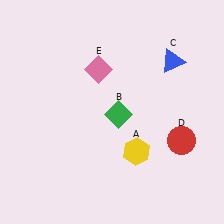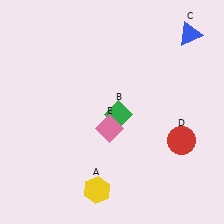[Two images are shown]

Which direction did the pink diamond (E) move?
The pink diamond (E) moved down.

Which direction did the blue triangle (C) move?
The blue triangle (C) moved up.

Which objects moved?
The objects that moved are: the yellow hexagon (A), the blue triangle (C), the pink diamond (E).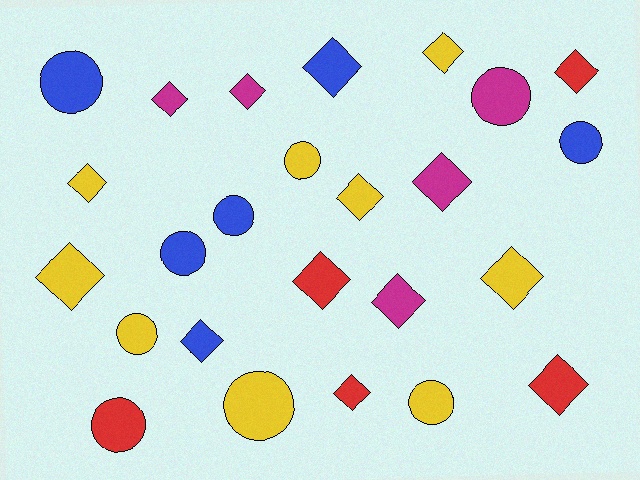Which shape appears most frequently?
Diamond, with 15 objects.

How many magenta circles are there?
There is 1 magenta circle.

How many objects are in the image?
There are 25 objects.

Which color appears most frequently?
Yellow, with 9 objects.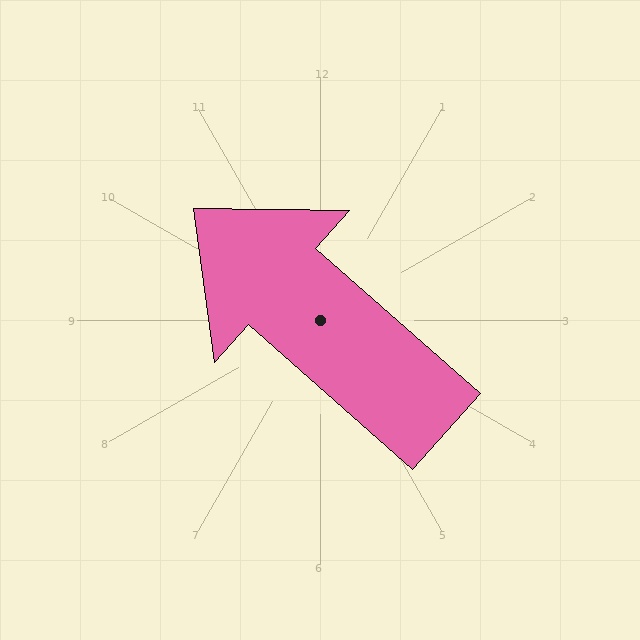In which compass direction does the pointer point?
Northwest.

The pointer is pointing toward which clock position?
Roughly 10 o'clock.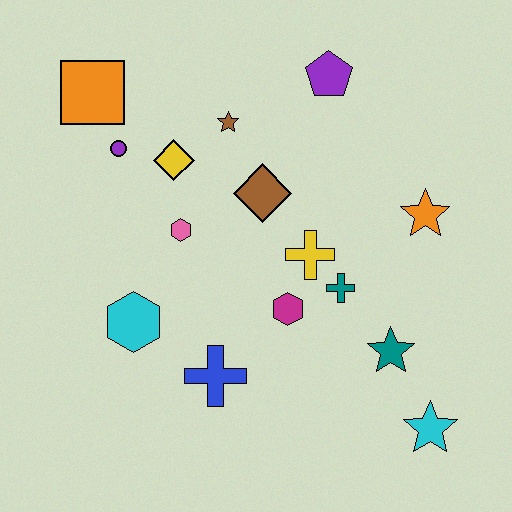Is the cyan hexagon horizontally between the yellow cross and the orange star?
No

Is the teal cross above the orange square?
No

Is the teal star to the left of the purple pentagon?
No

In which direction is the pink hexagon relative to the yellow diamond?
The pink hexagon is below the yellow diamond.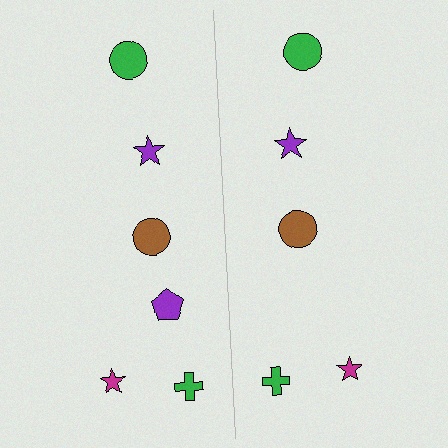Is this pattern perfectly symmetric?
No, the pattern is not perfectly symmetric. A purple pentagon is missing from the right side.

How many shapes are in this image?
There are 11 shapes in this image.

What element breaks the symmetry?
A purple pentagon is missing from the right side.